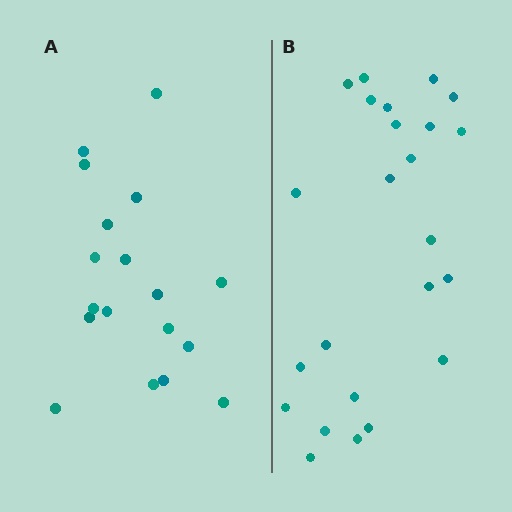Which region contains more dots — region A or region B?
Region B (the right region) has more dots.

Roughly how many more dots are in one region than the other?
Region B has about 6 more dots than region A.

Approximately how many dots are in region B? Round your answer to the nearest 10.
About 20 dots. (The exact count is 24, which rounds to 20.)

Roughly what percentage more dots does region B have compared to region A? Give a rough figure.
About 35% more.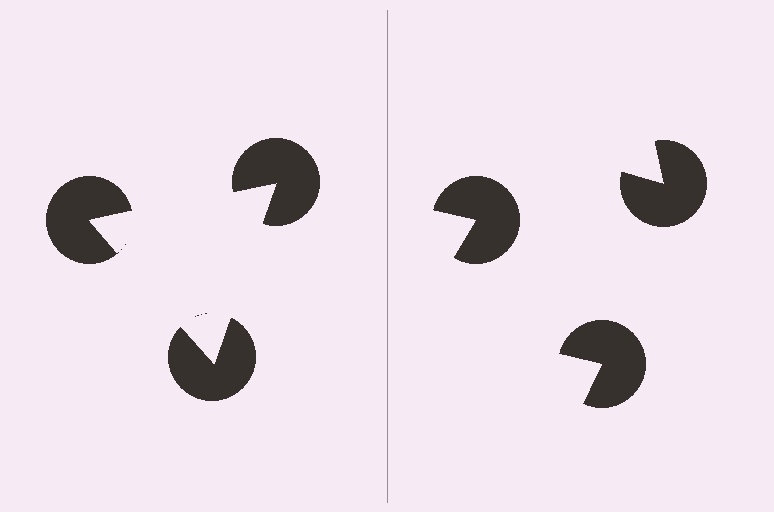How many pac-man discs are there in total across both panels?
6 — 3 on each side.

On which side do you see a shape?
An illusory triangle appears on the left side. On the right side the wedge cuts are rotated, so no coherent shape forms.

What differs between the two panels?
The pac-man discs are positioned identically on both sides; only the wedge orientations differ. On the left they align to a triangle; on the right they are misaligned.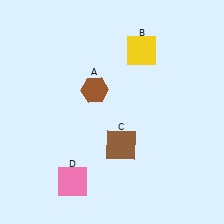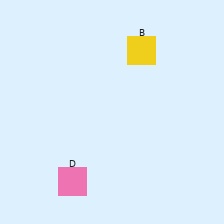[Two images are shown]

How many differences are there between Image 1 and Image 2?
There are 2 differences between the two images.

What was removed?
The brown square (C), the brown hexagon (A) were removed in Image 2.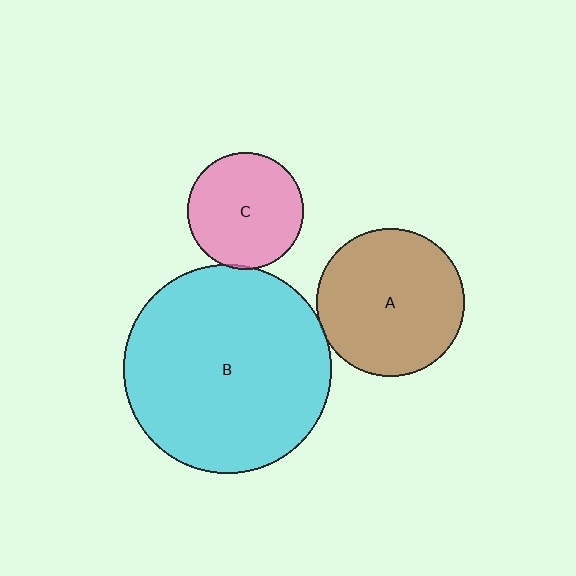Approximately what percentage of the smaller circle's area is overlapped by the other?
Approximately 5%.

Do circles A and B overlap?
Yes.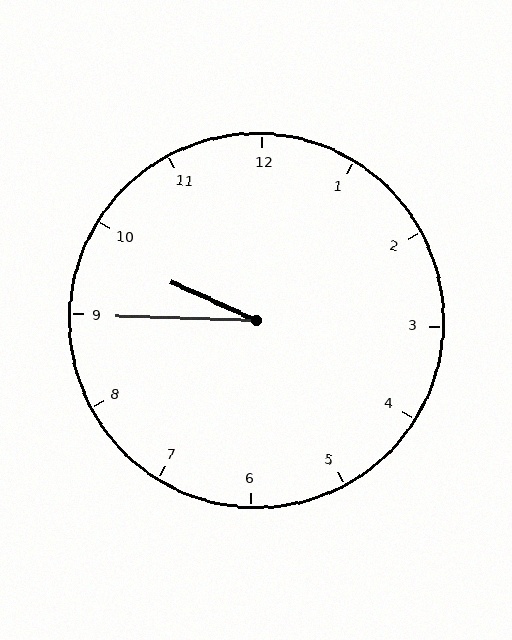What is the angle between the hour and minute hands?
Approximately 22 degrees.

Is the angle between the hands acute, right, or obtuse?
It is acute.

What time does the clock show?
9:45.